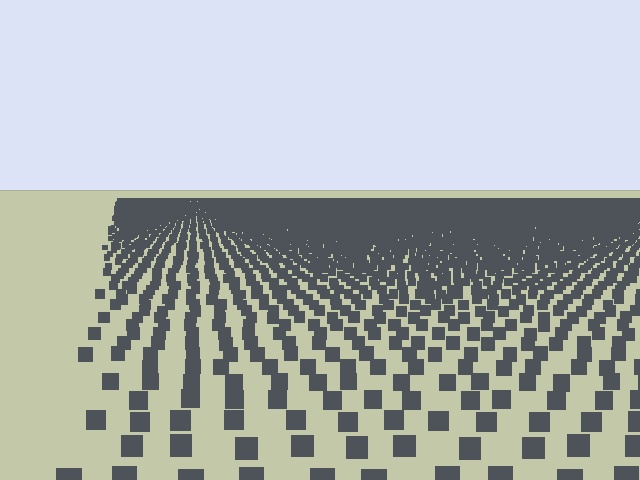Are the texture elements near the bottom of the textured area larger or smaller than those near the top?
Larger. Near the bottom, elements are closer to the viewer and appear at a bigger on-screen size.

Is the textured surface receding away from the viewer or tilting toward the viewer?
The surface is receding away from the viewer. Texture elements get smaller and denser toward the top.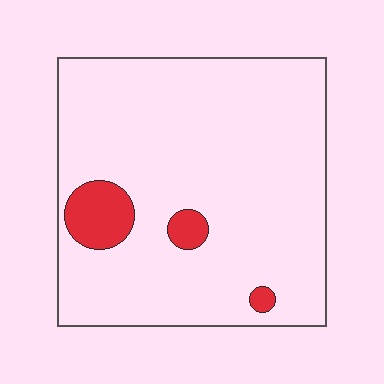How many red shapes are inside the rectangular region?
3.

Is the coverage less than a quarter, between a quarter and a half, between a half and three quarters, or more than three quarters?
Less than a quarter.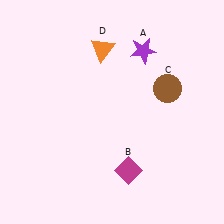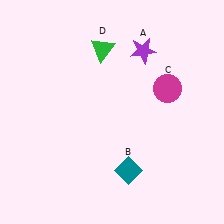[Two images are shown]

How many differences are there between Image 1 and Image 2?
There are 3 differences between the two images.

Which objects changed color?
B changed from magenta to teal. C changed from brown to magenta. D changed from orange to green.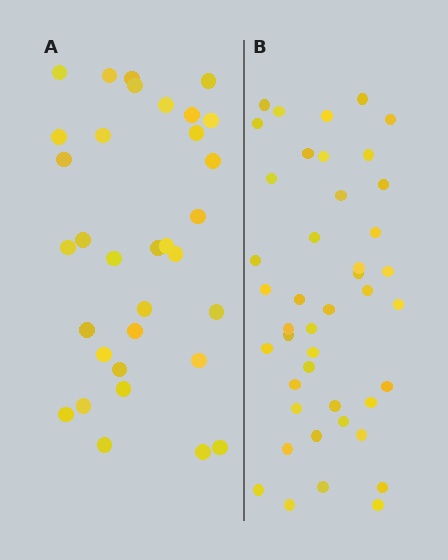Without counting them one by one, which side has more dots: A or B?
Region B (the right region) has more dots.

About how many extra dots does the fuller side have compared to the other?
Region B has roughly 10 or so more dots than region A.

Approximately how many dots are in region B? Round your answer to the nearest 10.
About 40 dots. (The exact count is 43, which rounds to 40.)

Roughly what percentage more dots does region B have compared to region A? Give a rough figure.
About 30% more.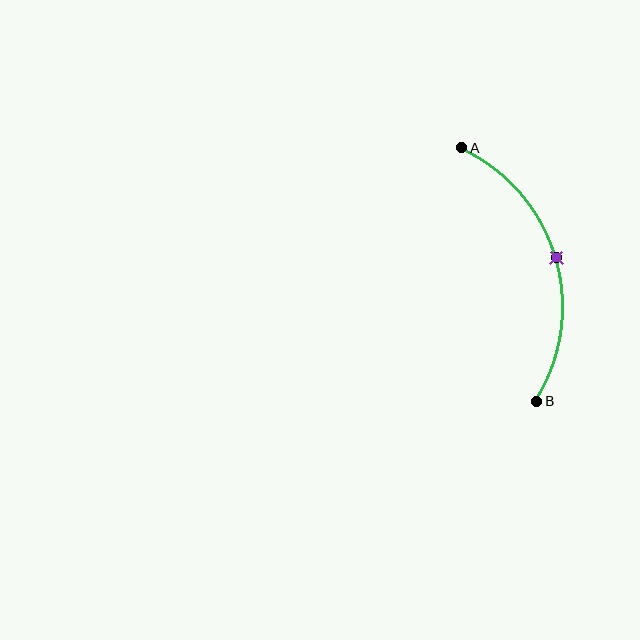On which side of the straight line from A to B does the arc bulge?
The arc bulges to the right of the straight line connecting A and B.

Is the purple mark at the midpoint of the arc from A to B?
Yes. The purple mark lies on the arc at equal arc-length from both A and B — it is the arc midpoint.